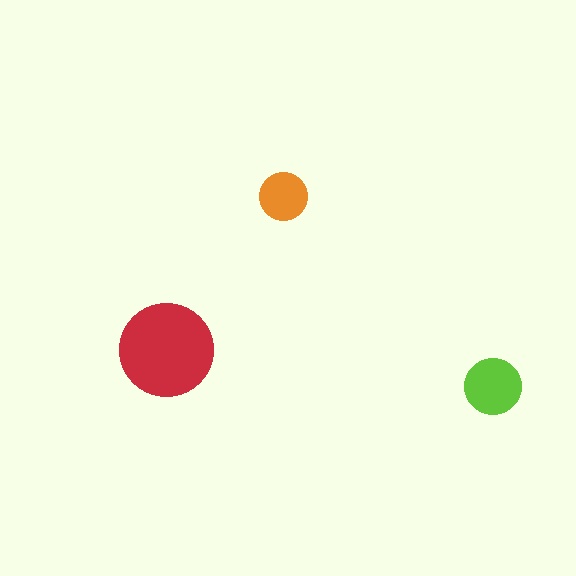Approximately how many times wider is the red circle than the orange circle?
About 2 times wider.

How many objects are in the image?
There are 3 objects in the image.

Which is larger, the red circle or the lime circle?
The red one.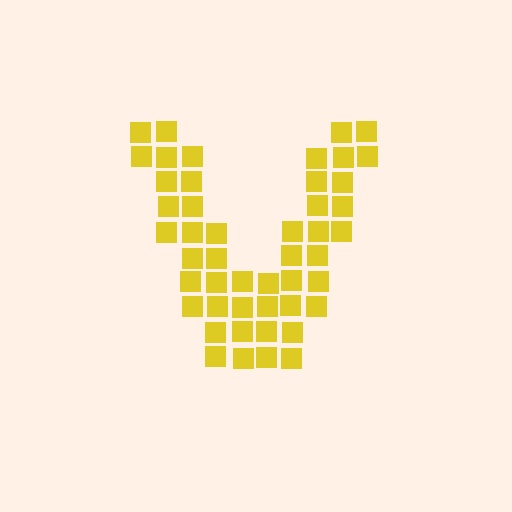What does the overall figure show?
The overall figure shows the letter V.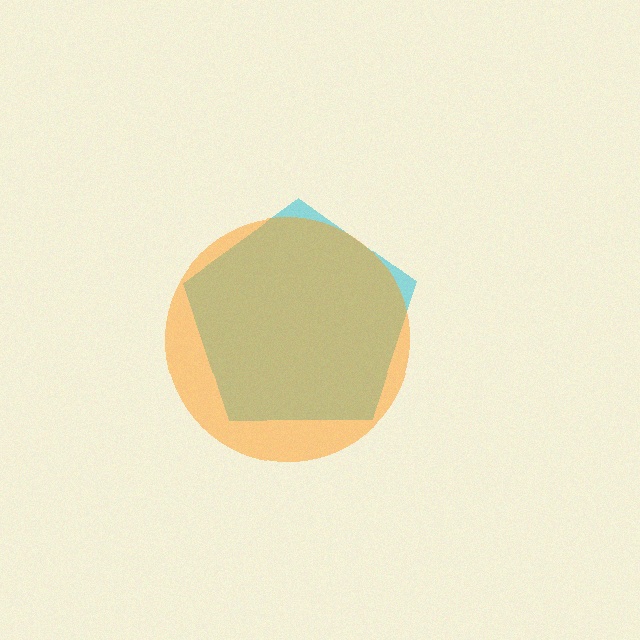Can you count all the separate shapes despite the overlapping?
Yes, there are 2 separate shapes.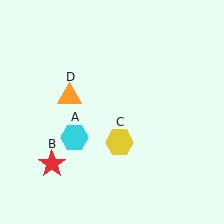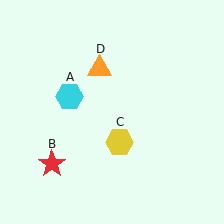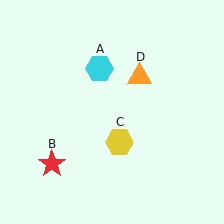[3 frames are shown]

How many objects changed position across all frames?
2 objects changed position: cyan hexagon (object A), orange triangle (object D).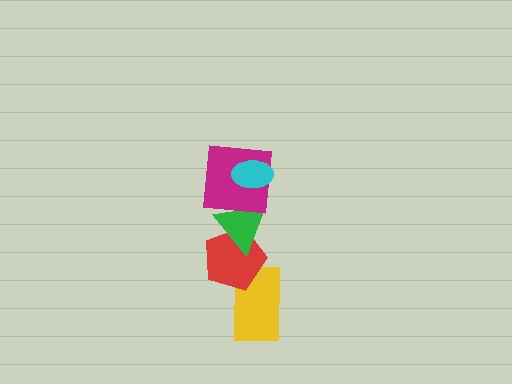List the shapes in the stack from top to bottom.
From top to bottom: the cyan ellipse, the magenta square, the green triangle, the red pentagon, the yellow rectangle.